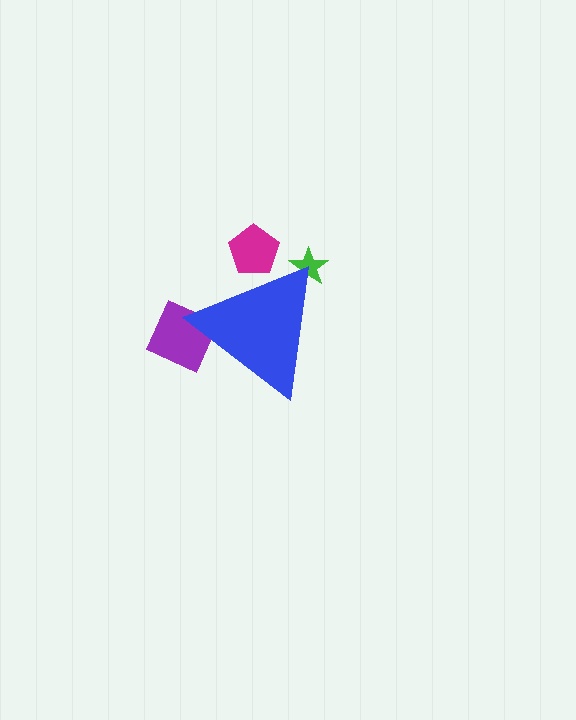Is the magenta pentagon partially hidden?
Yes, the magenta pentagon is partially hidden behind the blue triangle.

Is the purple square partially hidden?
Yes, the purple square is partially hidden behind the blue triangle.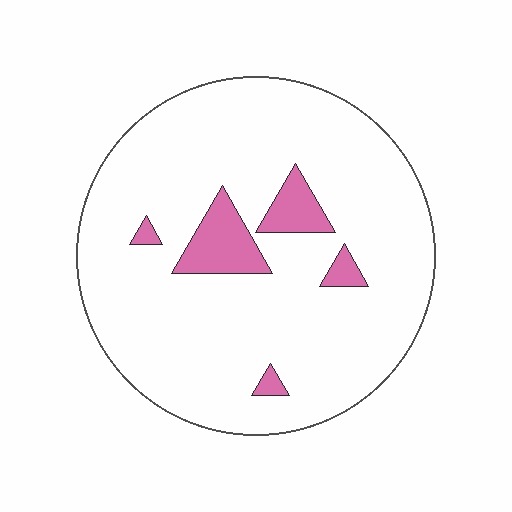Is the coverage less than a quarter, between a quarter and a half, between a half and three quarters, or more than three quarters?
Less than a quarter.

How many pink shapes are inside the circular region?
5.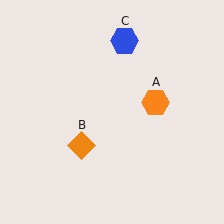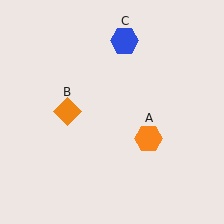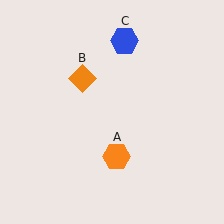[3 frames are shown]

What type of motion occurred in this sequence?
The orange hexagon (object A), orange diamond (object B) rotated clockwise around the center of the scene.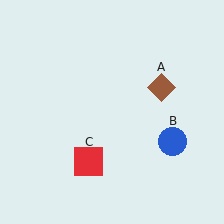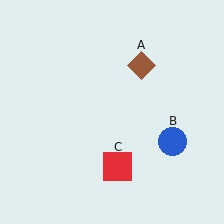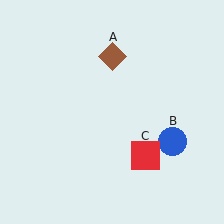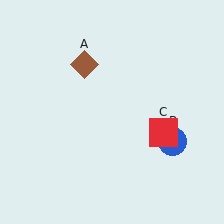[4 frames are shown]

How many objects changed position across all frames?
2 objects changed position: brown diamond (object A), red square (object C).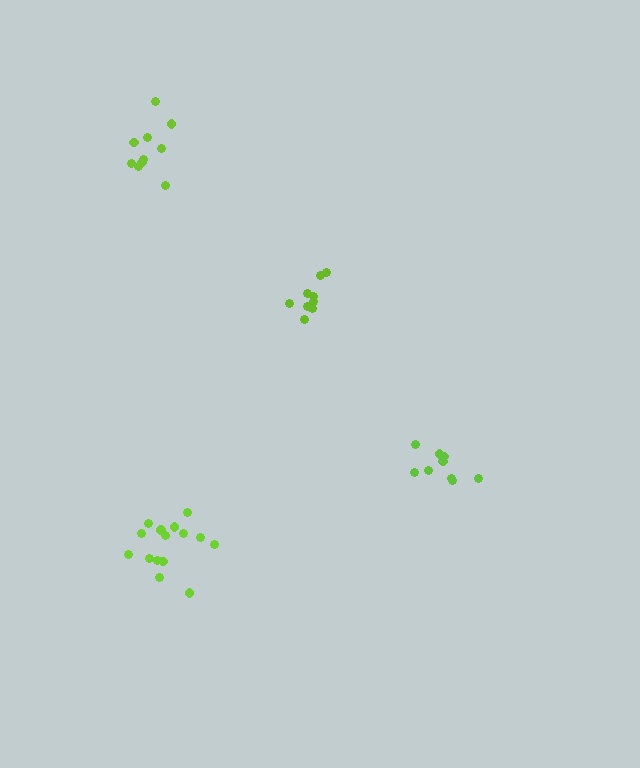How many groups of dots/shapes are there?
There are 4 groups.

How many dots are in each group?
Group 1: 9 dots, Group 2: 10 dots, Group 3: 15 dots, Group 4: 9 dots (43 total).